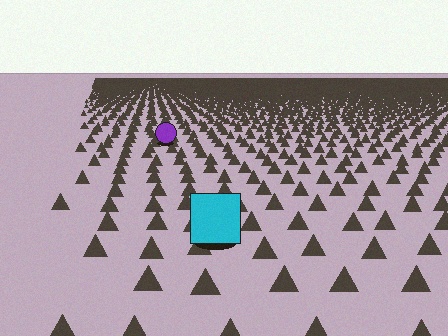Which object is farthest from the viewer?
The purple circle is farthest from the viewer. It appears smaller and the ground texture around it is denser.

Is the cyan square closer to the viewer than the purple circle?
Yes. The cyan square is closer — you can tell from the texture gradient: the ground texture is coarser near it.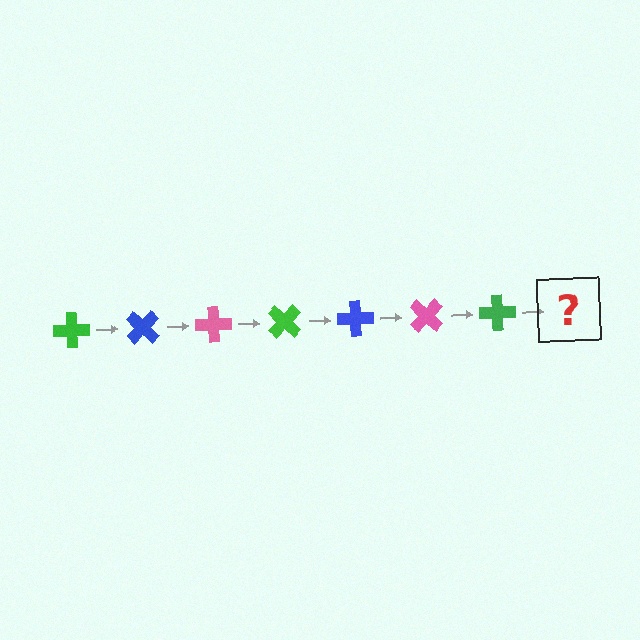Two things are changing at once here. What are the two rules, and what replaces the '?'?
The two rules are that it rotates 45 degrees each step and the color cycles through green, blue, and pink. The '?' should be a blue cross, rotated 315 degrees from the start.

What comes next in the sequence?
The next element should be a blue cross, rotated 315 degrees from the start.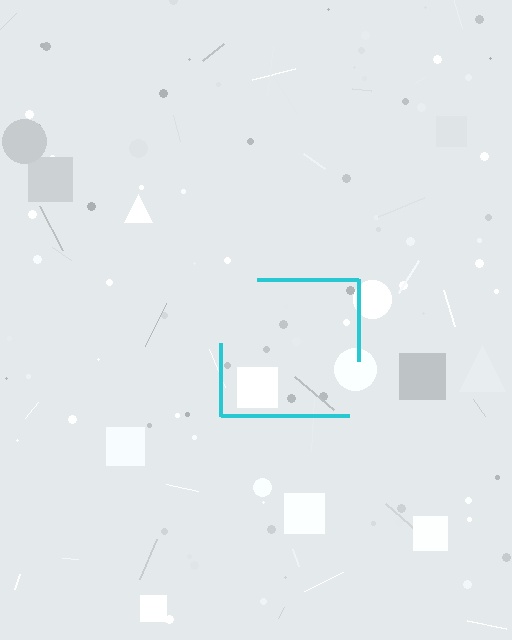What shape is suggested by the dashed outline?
The dashed outline suggests a square.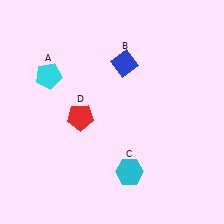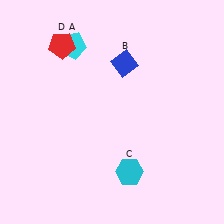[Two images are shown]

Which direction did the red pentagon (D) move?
The red pentagon (D) moved up.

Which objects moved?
The objects that moved are: the cyan pentagon (A), the red pentagon (D).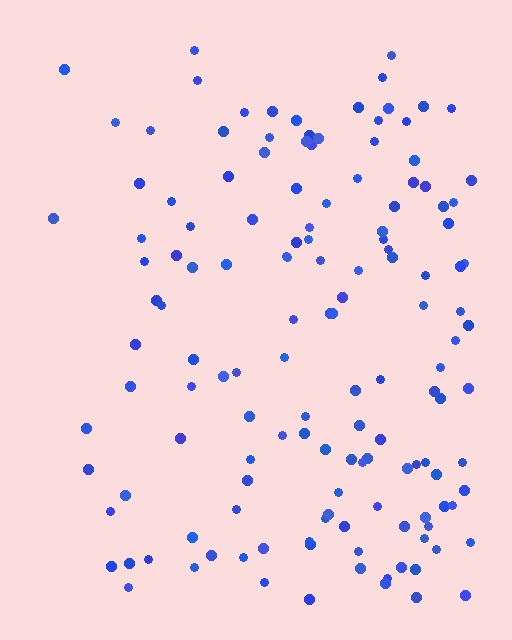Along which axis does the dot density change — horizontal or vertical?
Horizontal.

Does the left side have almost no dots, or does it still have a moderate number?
Still a moderate number, just noticeably fewer than the right.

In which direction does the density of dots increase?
From left to right, with the right side densest.